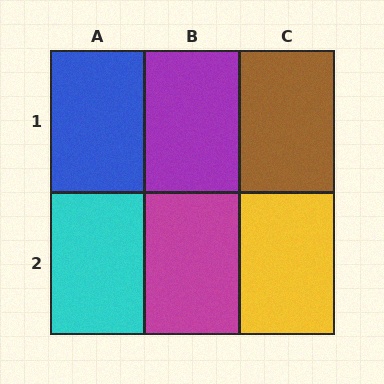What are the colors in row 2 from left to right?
Cyan, magenta, yellow.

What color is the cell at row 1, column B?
Purple.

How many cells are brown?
1 cell is brown.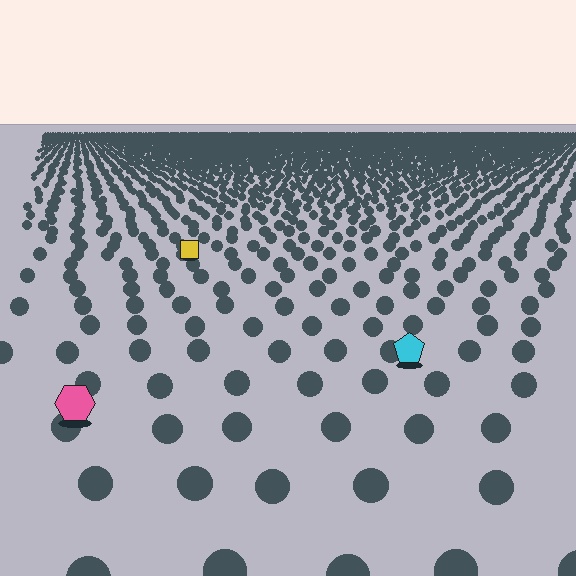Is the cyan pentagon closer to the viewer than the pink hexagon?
No. The pink hexagon is closer — you can tell from the texture gradient: the ground texture is coarser near it.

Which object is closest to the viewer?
The pink hexagon is closest. The texture marks near it are larger and more spread out.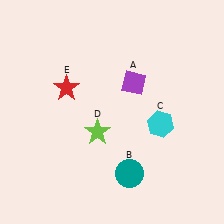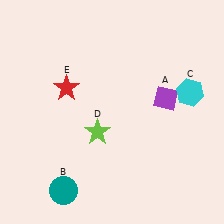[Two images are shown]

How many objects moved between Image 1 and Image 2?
3 objects moved between the two images.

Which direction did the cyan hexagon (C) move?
The cyan hexagon (C) moved up.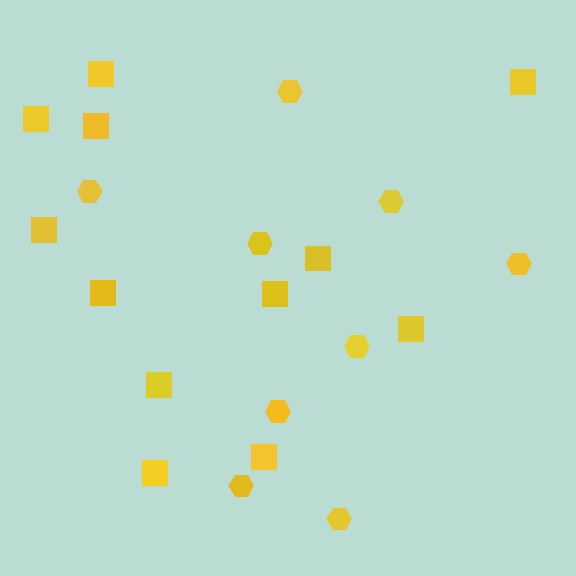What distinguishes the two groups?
There are 2 groups: one group of hexagons (9) and one group of squares (12).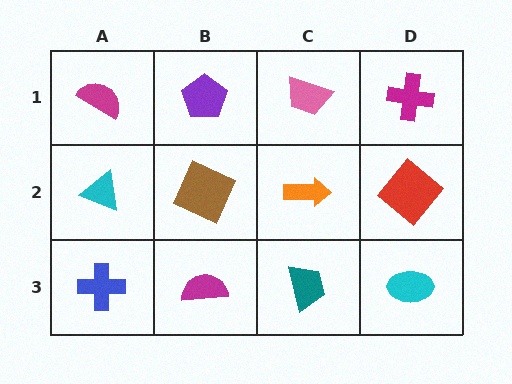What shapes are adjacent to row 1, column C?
An orange arrow (row 2, column C), a purple pentagon (row 1, column B), a magenta cross (row 1, column D).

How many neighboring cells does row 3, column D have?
2.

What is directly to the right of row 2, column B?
An orange arrow.